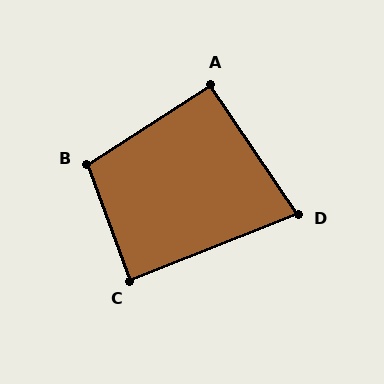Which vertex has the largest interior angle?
B, at approximately 103 degrees.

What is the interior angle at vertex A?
Approximately 91 degrees (approximately right).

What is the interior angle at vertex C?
Approximately 89 degrees (approximately right).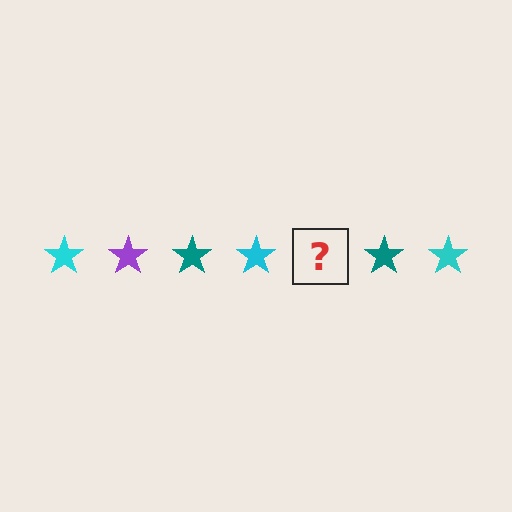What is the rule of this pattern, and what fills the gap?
The rule is that the pattern cycles through cyan, purple, teal stars. The gap should be filled with a purple star.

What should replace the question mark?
The question mark should be replaced with a purple star.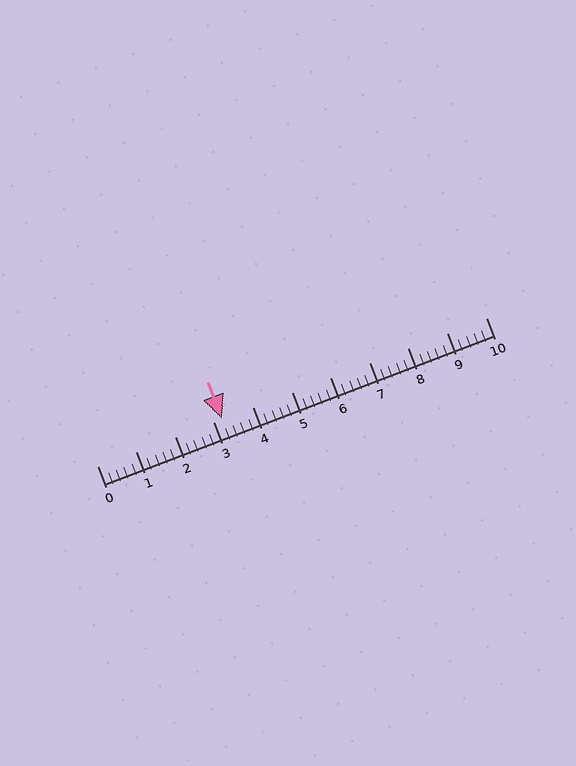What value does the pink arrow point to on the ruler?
The pink arrow points to approximately 3.2.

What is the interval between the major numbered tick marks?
The major tick marks are spaced 1 units apart.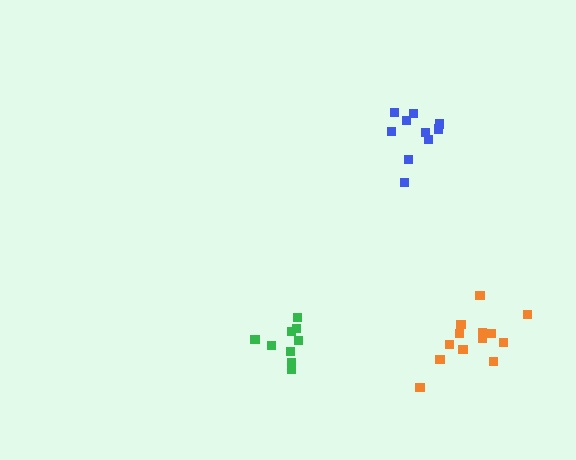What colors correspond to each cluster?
The clusters are colored: green, orange, blue.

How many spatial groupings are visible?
There are 3 spatial groupings.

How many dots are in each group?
Group 1: 9 dots, Group 2: 13 dots, Group 3: 10 dots (32 total).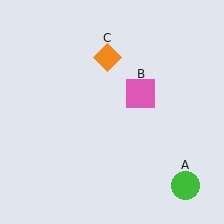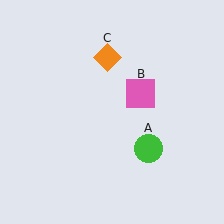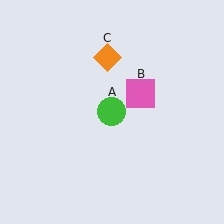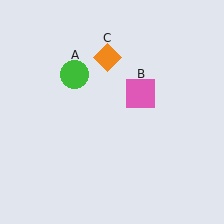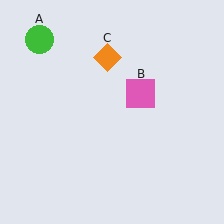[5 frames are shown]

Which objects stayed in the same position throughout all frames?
Pink square (object B) and orange diamond (object C) remained stationary.